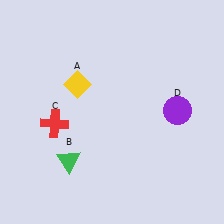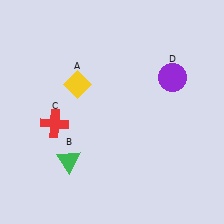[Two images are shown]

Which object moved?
The purple circle (D) moved up.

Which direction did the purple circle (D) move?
The purple circle (D) moved up.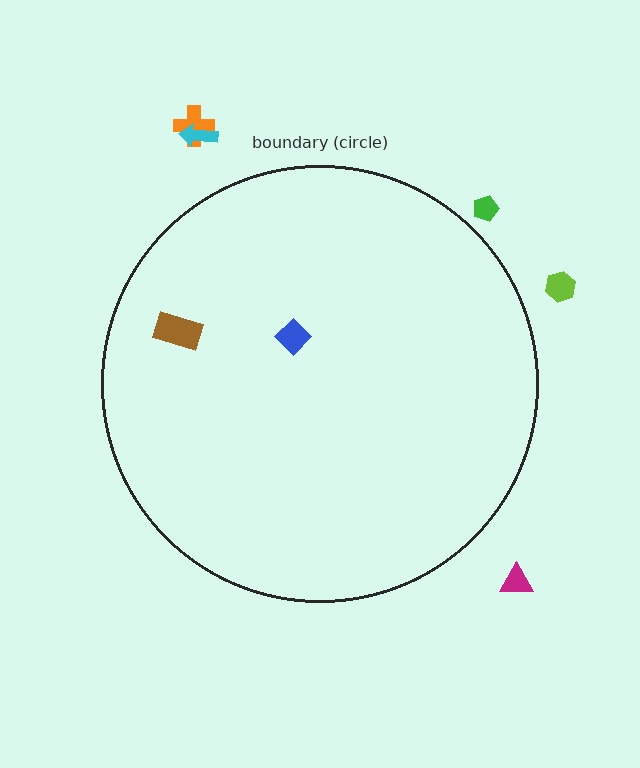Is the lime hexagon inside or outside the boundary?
Outside.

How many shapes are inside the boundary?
2 inside, 5 outside.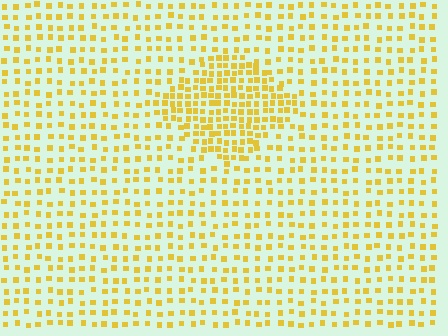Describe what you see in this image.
The image contains small yellow elements arranged at two different densities. A diamond-shaped region is visible where the elements are more densely packed than the surrounding area.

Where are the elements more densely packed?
The elements are more densely packed inside the diamond boundary.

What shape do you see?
I see a diamond.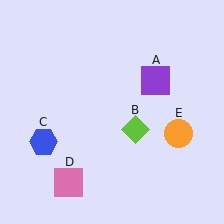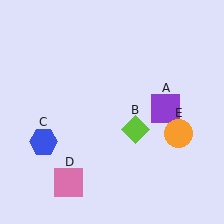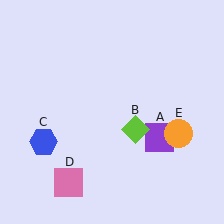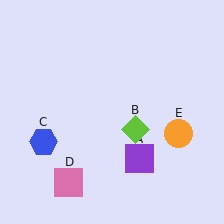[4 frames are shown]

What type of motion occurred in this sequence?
The purple square (object A) rotated clockwise around the center of the scene.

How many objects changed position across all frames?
1 object changed position: purple square (object A).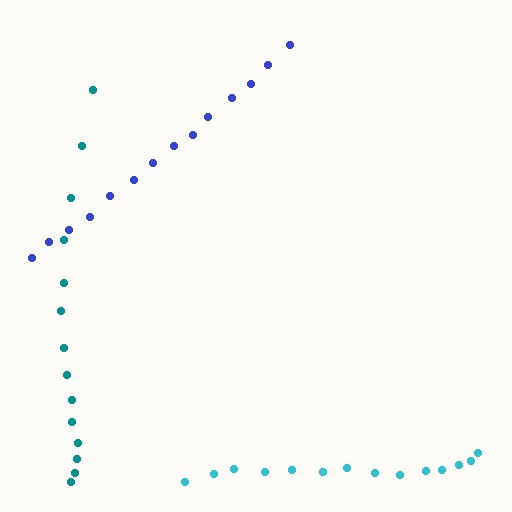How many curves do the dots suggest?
There are 3 distinct paths.